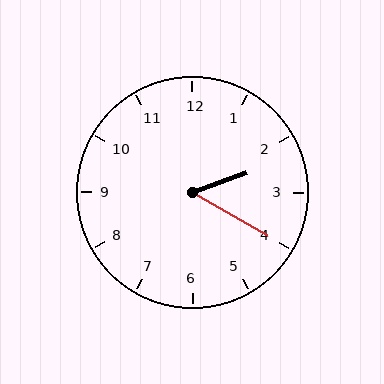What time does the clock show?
2:20.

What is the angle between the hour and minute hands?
Approximately 50 degrees.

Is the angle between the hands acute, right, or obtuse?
It is acute.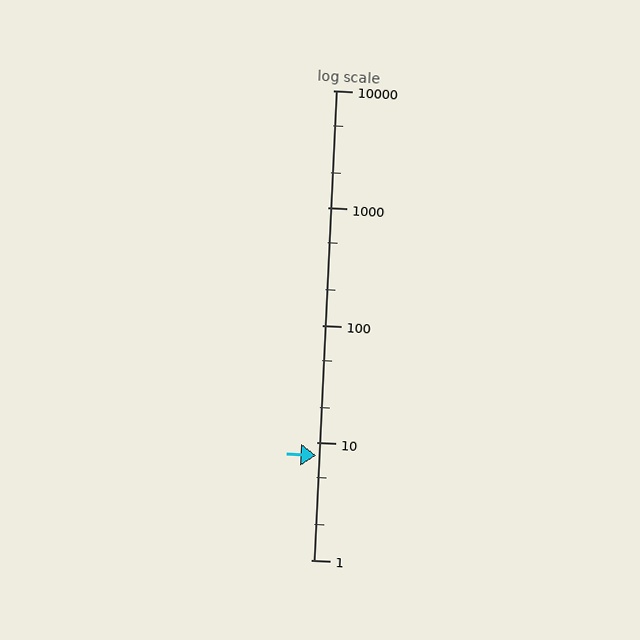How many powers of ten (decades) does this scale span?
The scale spans 4 decades, from 1 to 10000.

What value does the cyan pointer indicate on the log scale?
The pointer indicates approximately 7.7.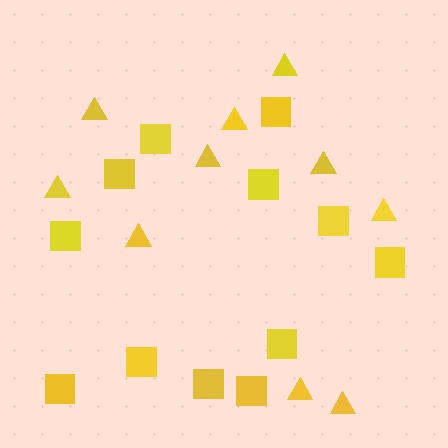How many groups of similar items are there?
There are 2 groups: one group of triangles (10) and one group of squares (12).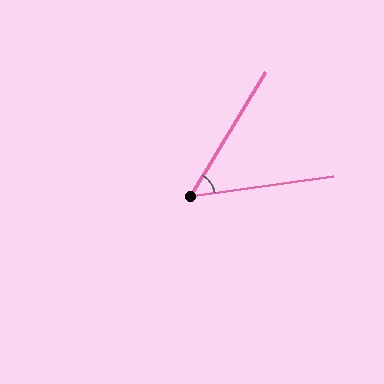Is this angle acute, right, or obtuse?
It is acute.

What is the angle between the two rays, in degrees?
Approximately 51 degrees.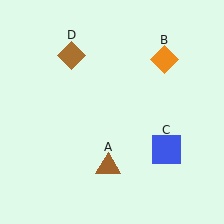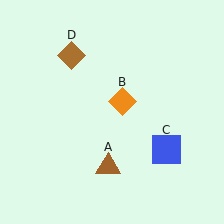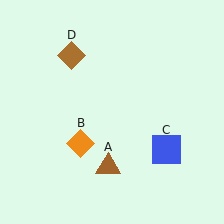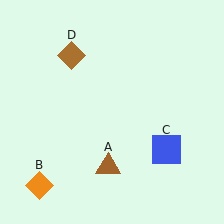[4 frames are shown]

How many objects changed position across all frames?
1 object changed position: orange diamond (object B).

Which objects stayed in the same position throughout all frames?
Brown triangle (object A) and blue square (object C) and brown diamond (object D) remained stationary.